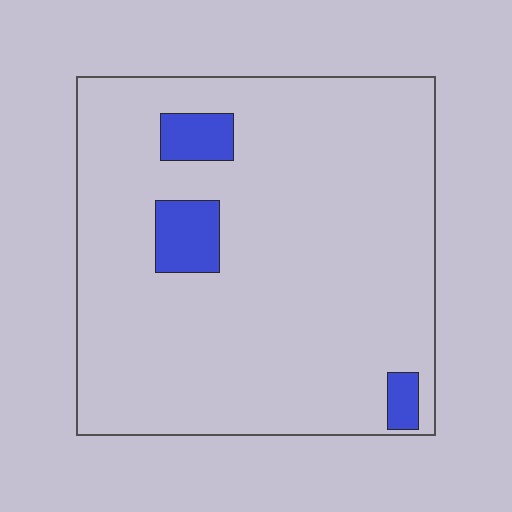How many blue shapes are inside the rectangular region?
3.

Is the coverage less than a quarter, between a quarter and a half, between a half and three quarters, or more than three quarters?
Less than a quarter.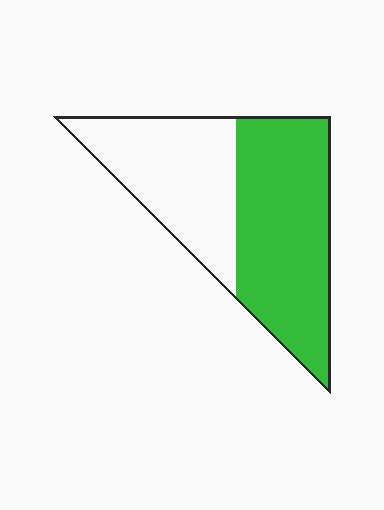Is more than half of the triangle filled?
Yes.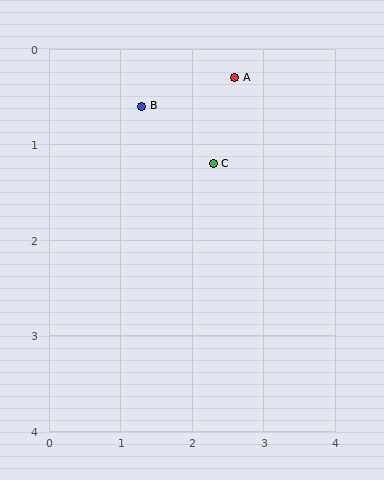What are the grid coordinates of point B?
Point B is at approximately (1.3, 0.6).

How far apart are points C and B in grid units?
Points C and B are about 1.2 grid units apart.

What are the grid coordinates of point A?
Point A is at approximately (2.6, 0.3).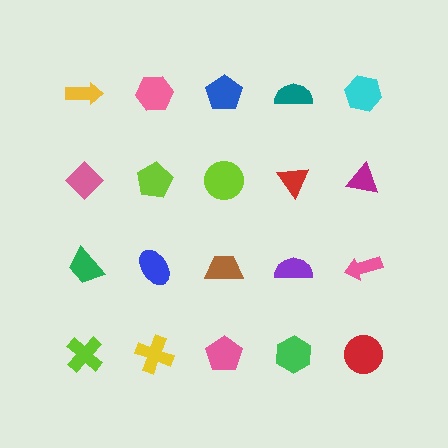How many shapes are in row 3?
5 shapes.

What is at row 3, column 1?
A green trapezoid.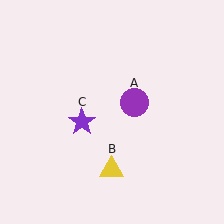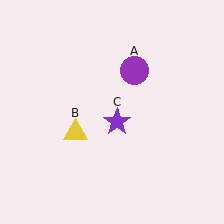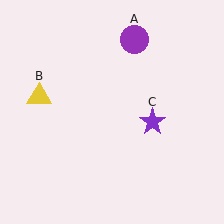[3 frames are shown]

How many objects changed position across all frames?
3 objects changed position: purple circle (object A), yellow triangle (object B), purple star (object C).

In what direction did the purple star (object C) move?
The purple star (object C) moved right.